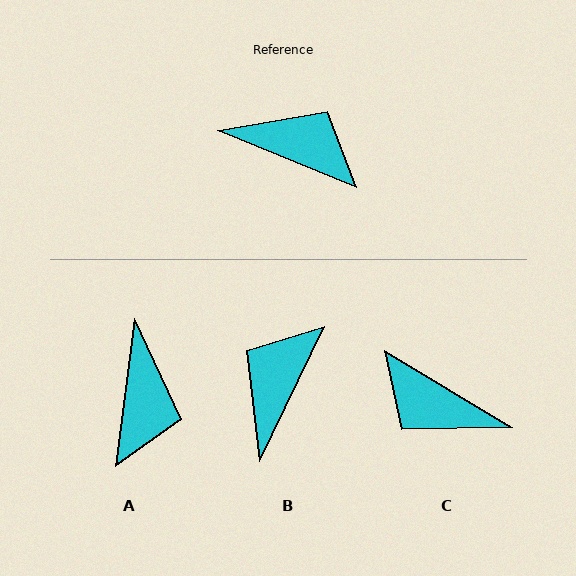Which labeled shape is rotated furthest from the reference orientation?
C, about 171 degrees away.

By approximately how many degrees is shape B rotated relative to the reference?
Approximately 87 degrees counter-clockwise.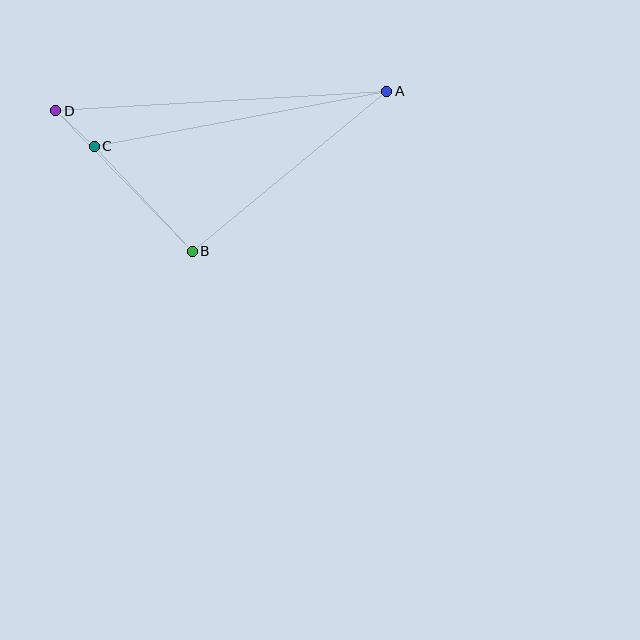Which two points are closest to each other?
Points C and D are closest to each other.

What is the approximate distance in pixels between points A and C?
The distance between A and C is approximately 298 pixels.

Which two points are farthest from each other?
Points A and D are farthest from each other.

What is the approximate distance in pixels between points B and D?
The distance between B and D is approximately 196 pixels.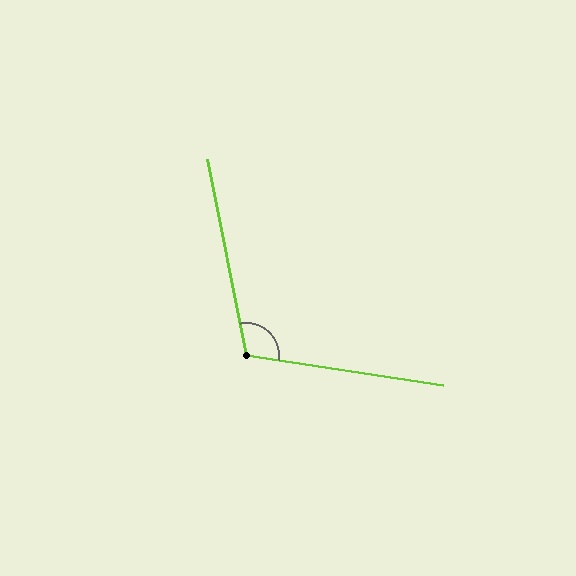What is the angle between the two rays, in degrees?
Approximately 110 degrees.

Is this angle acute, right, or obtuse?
It is obtuse.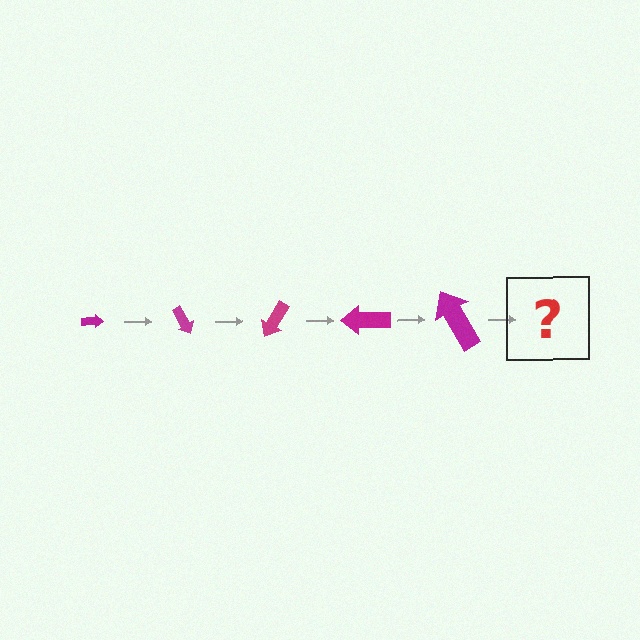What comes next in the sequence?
The next element should be an arrow, larger than the previous one and rotated 300 degrees from the start.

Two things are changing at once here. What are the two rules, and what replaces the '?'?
The two rules are that the arrow grows larger each step and it rotates 60 degrees each step. The '?' should be an arrow, larger than the previous one and rotated 300 degrees from the start.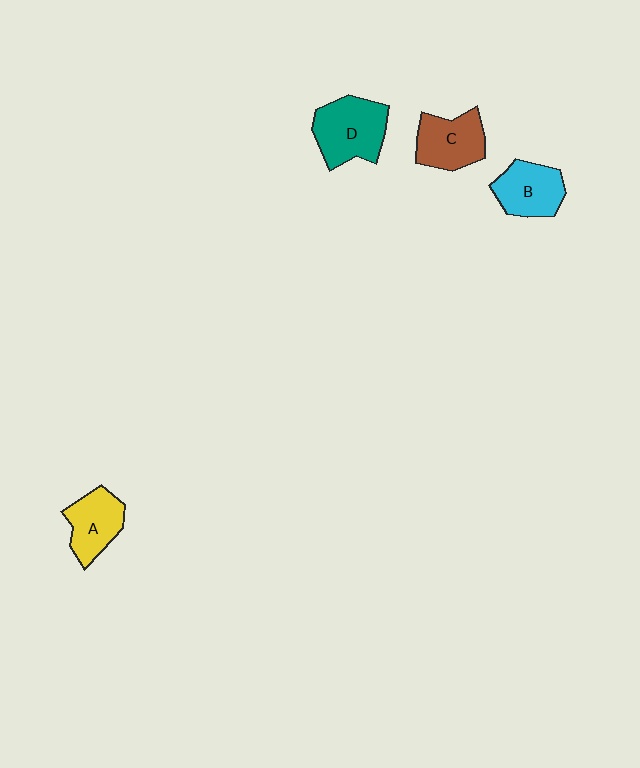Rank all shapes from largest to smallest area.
From largest to smallest: D (teal), C (brown), B (cyan), A (yellow).